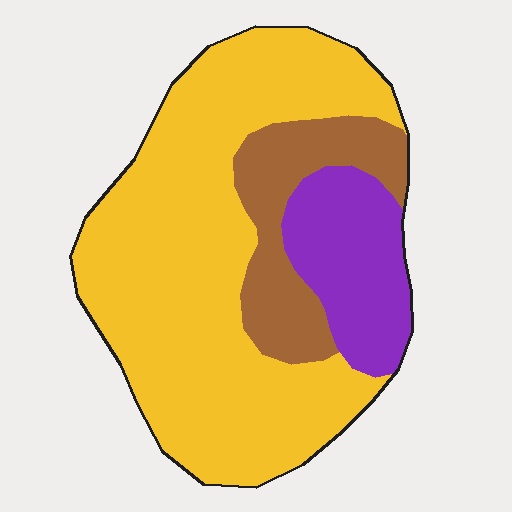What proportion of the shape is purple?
Purple covers 17% of the shape.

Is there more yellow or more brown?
Yellow.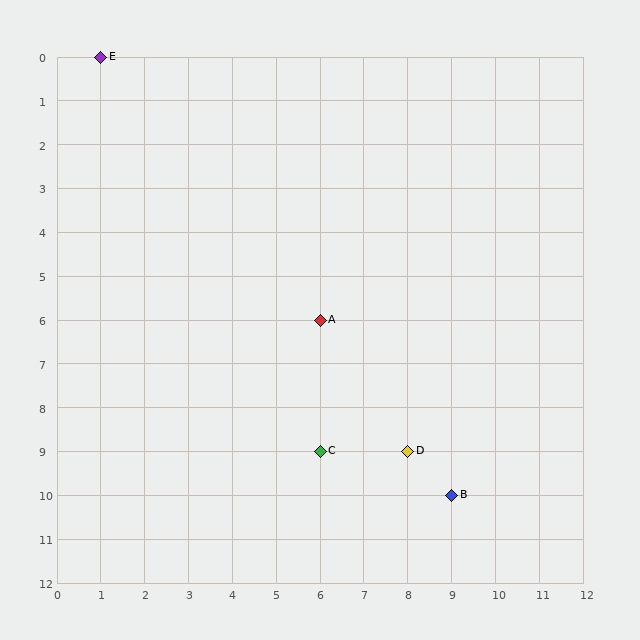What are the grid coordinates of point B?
Point B is at grid coordinates (9, 10).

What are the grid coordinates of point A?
Point A is at grid coordinates (6, 6).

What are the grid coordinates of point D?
Point D is at grid coordinates (8, 9).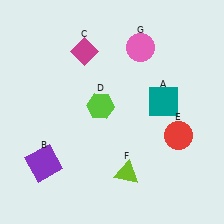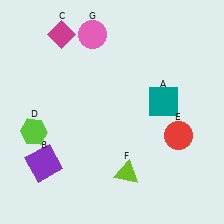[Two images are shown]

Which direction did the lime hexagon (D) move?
The lime hexagon (D) moved left.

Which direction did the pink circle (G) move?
The pink circle (G) moved left.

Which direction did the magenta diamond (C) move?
The magenta diamond (C) moved left.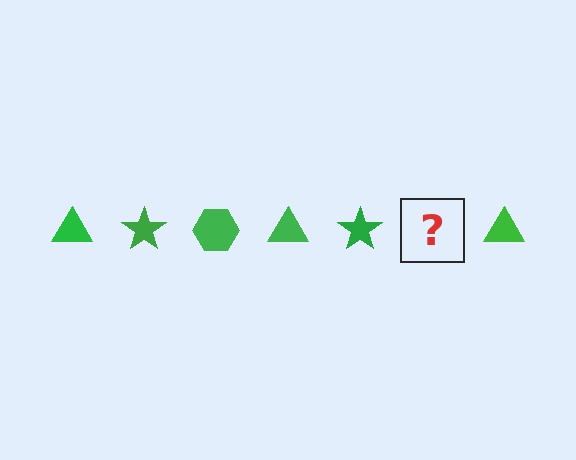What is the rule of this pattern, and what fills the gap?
The rule is that the pattern cycles through triangle, star, hexagon shapes in green. The gap should be filled with a green hexagon.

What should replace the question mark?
The question mark should be replaced with a green hexagon.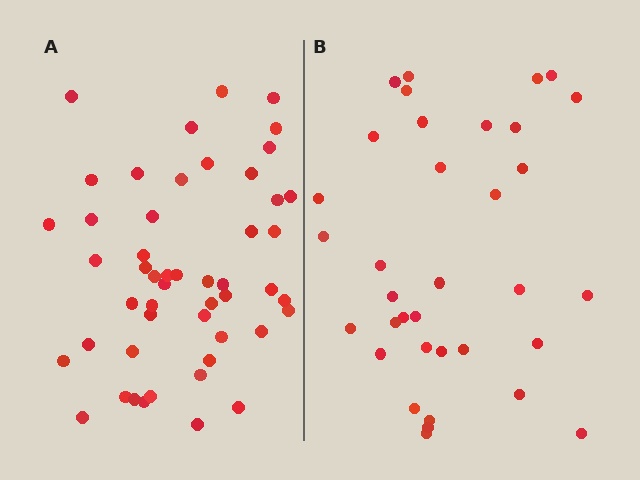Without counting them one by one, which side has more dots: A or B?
Region A (the left region) has more dots.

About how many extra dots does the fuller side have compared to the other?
Region A has approximately 15 more dots than region B.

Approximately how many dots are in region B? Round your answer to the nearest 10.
About 40 dots. (The exact count is 35, which rounds to 40.)